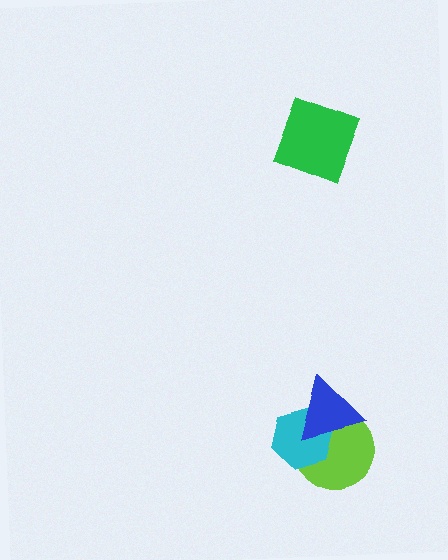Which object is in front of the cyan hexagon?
The blue triangle is in front of the cyan hexagon.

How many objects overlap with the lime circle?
2 objects overlap with the lime circle.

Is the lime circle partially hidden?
Yes, it is partially covered by another shape.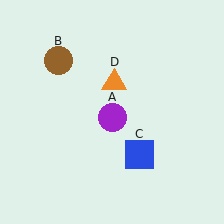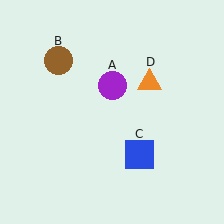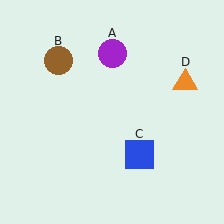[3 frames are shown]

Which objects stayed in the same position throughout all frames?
Brown circle (object B) and blue square (object C) remained stationary.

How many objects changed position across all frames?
2 objects changed position: purple circle (object A), orange triangle (object D).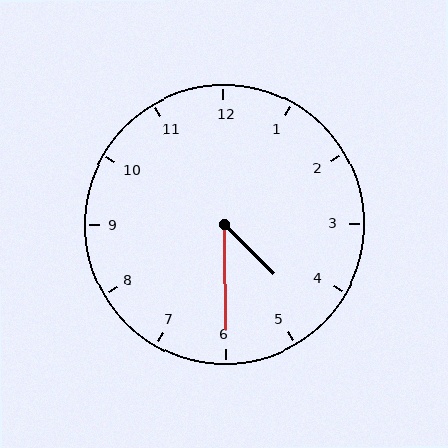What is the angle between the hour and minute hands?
Approximately 45 degrees.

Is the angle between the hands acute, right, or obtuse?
It is acute.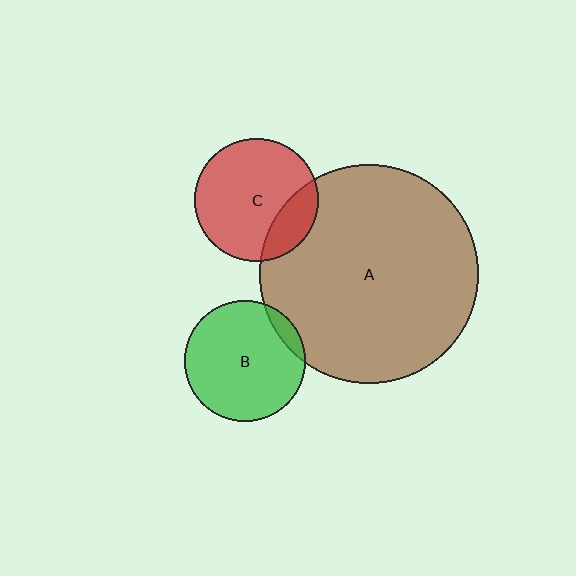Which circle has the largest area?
Circle A (brown).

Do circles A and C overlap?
Yes.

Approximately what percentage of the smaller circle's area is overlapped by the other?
Approximately 20%.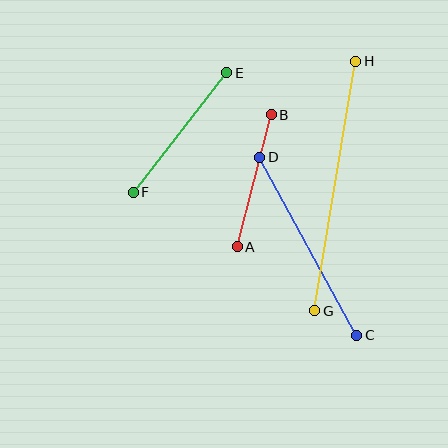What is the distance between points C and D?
The distance is approximately 202 pixels.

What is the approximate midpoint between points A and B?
The midpoint is at approximately (254, 181) pixels.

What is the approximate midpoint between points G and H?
The midpoint is at approximately (335, 186) pixels.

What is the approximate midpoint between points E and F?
The midpoint is at approximately (180, 133) pixels.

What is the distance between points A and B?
The distance is approximately 136 pixels.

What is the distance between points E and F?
The distance is approximately 151 pixels.